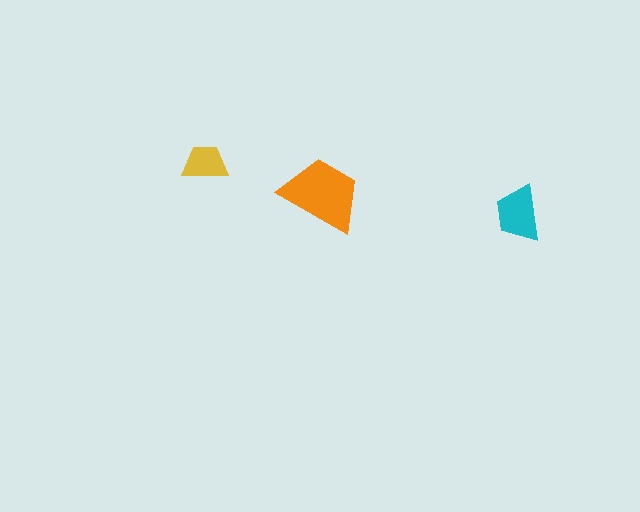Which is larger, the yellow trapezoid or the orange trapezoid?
The orange one.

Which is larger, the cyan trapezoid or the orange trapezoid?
The orange one.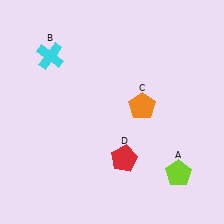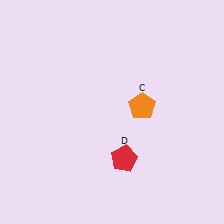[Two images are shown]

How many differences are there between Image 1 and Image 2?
There are 2 differences between the two images.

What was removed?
The lime pentagon (A), the cyan cross (B) were removed in Image 2.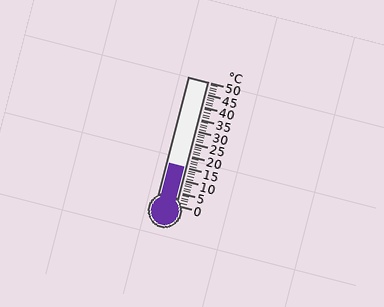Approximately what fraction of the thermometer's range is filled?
The thermometer is filled to approximately 30% of its range.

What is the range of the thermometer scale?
The thermometer scale ranges from 0°C to 50°C.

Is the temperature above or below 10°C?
The temperature is above 10°C.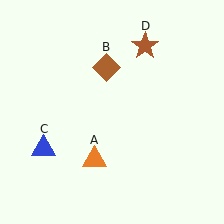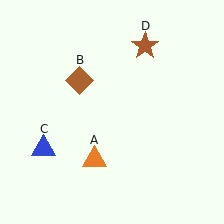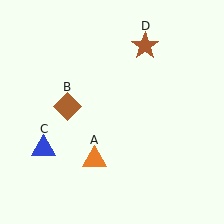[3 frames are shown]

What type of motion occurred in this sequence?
The brown diamond (object B) rotated counterclockwise around the center of the scene.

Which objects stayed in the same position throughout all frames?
Orange triangle (object A) and blue triangle (object C) and brown star (object D) remained stationary.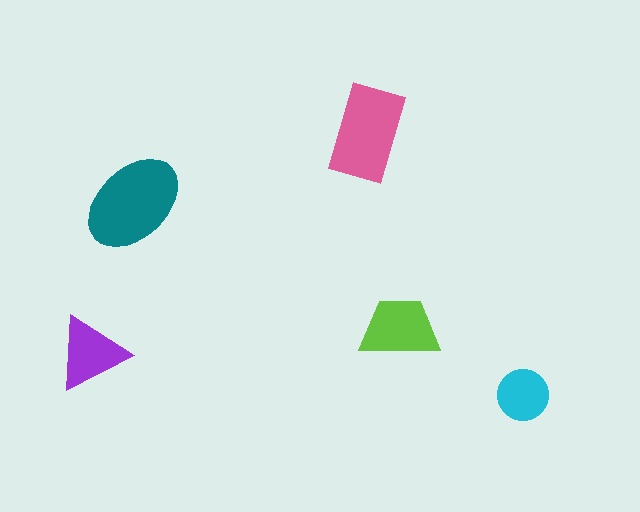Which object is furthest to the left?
The purple triangle is leftmost.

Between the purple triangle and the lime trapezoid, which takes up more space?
The lime trapezoid.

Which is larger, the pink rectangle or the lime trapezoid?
The pink rectangle.